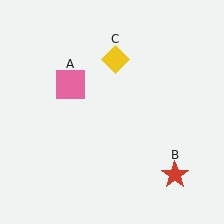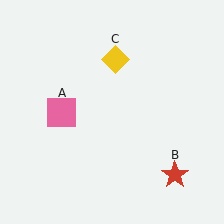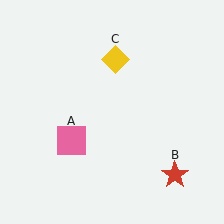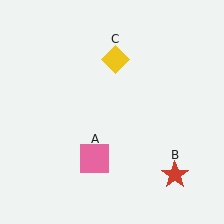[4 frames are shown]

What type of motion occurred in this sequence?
The pink square (object A) rotated counterclockwise around the center of the scene.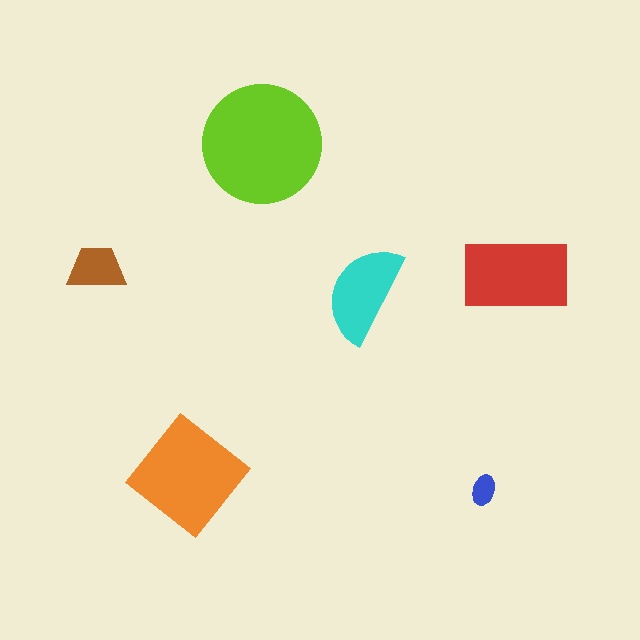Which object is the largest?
The lime circle.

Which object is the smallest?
The blue ellipse.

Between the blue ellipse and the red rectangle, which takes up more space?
The red rectangle.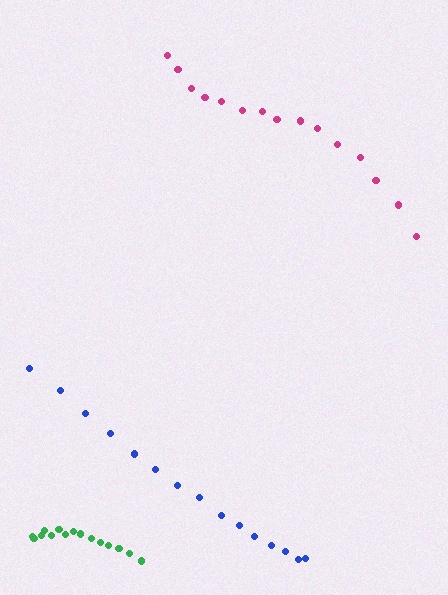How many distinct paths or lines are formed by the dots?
There are 3 distinct paths.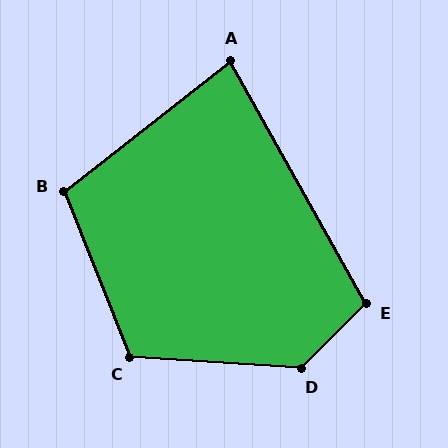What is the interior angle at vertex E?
Approximately 105 degrees (obtuse).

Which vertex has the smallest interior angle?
A, at approximately 81 degrees.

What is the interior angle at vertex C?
Approximately 115 degrees (obtuse).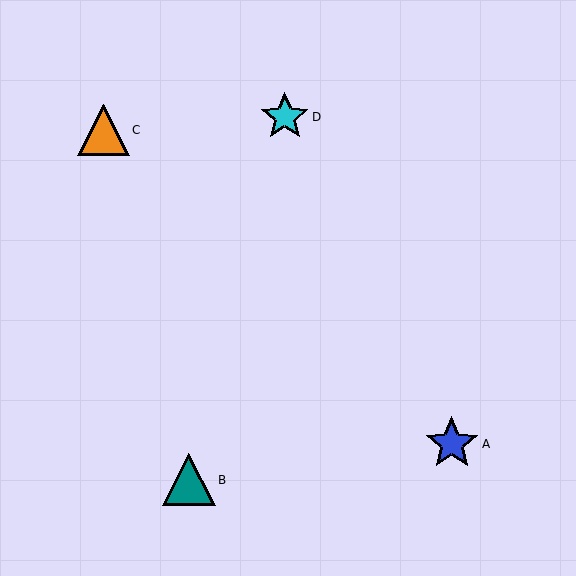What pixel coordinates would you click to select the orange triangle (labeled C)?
Click at (104, 130) to select the orange triangle C.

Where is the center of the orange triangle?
The center of the orange triangle is at (104, 130).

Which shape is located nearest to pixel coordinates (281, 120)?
The cyan star (labeled D) at (285, 117) is nearest to that location.